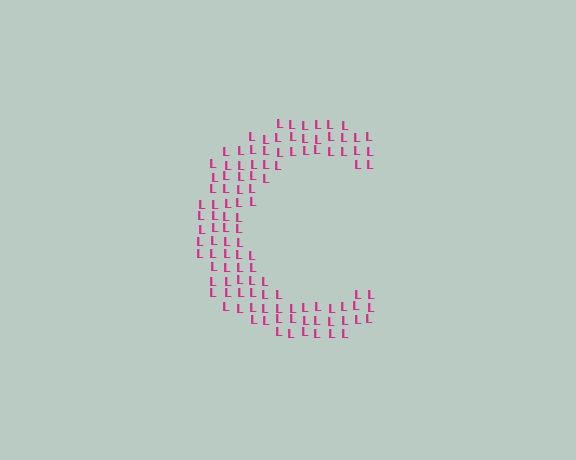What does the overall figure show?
The overall figure shows the letter C.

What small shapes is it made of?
It is made of small letter L's.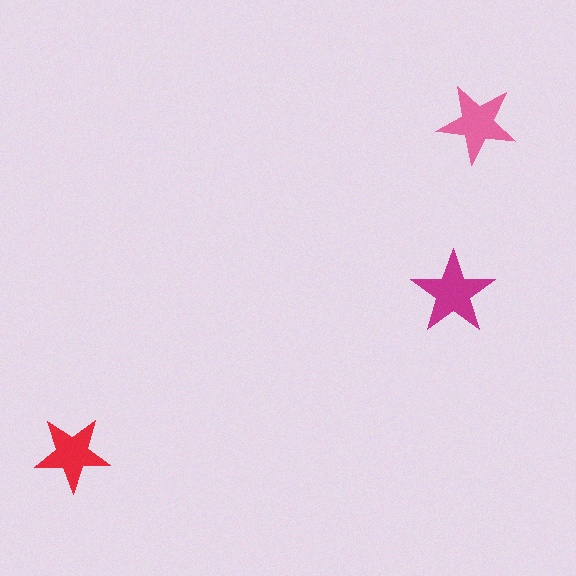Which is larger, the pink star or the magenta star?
The magenta one.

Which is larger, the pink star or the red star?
The pink one.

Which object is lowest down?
The red star is bottommost.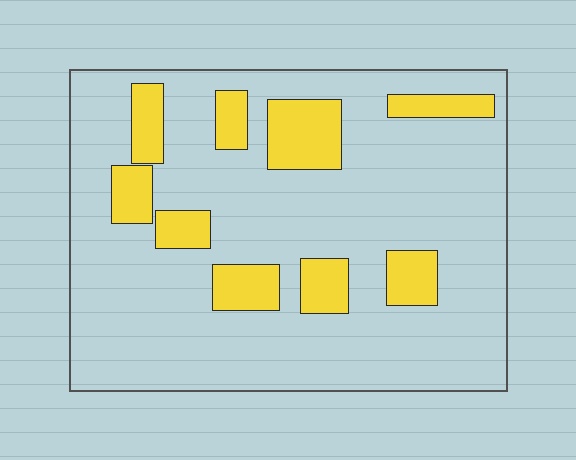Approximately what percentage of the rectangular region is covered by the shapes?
Approximately 20%.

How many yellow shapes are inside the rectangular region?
9.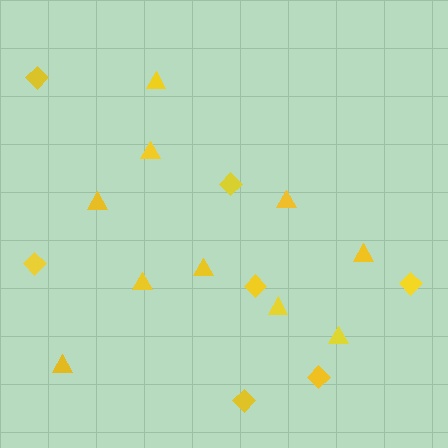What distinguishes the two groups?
There are 2 groups: one group of triangles (10) and one group of diamonds (7).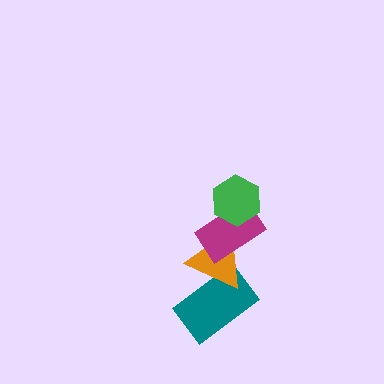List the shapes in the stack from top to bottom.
From top to bottom: the green hexagon, the magenta rectangle, the orange triangle, the teal rectangle.